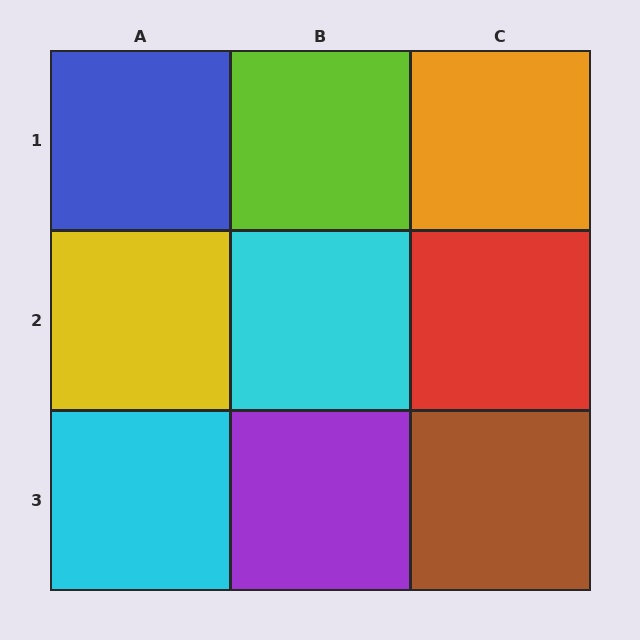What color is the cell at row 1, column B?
Lime.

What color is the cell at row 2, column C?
Red.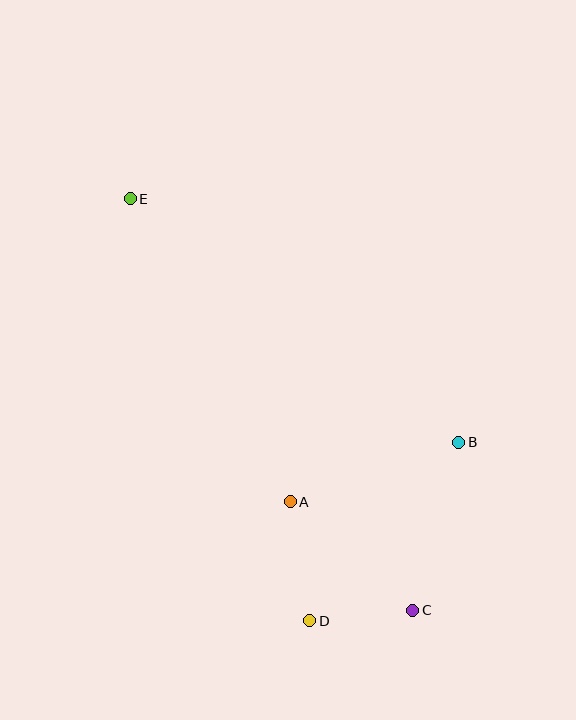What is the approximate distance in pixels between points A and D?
The distance between A and D is approximately 120 pixels.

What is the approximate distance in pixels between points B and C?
The distance between B and C is approximately 174 pixels.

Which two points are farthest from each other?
Points C and E are farthest from each other.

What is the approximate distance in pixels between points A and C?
The distance between A and C is approximately 164 pixels.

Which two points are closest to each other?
Points C and D are closest to each other.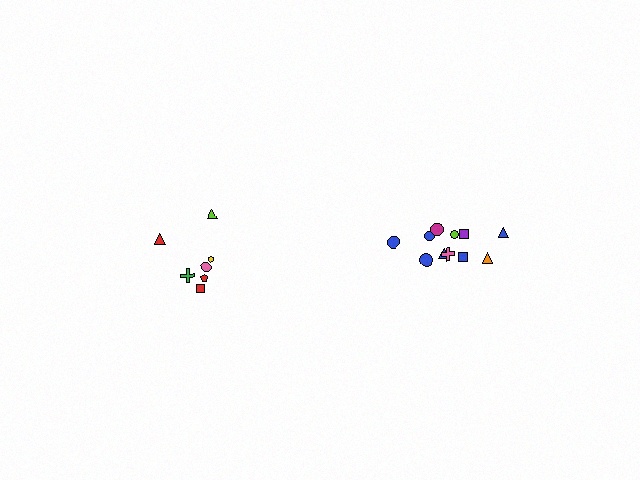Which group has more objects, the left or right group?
The right group.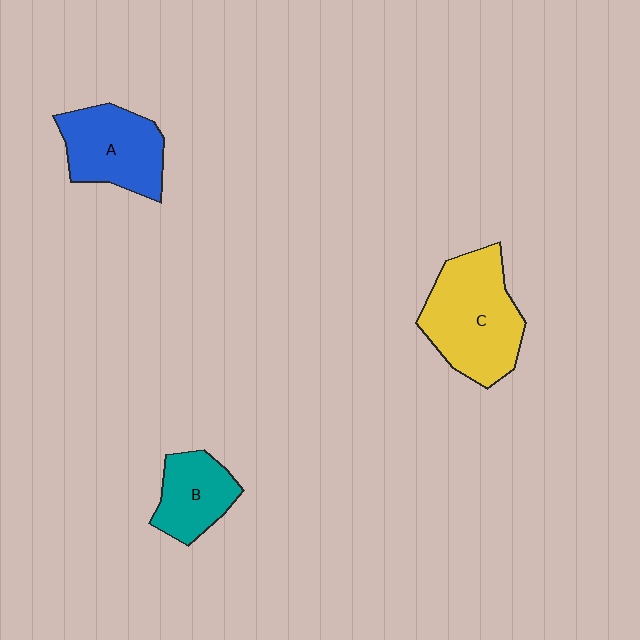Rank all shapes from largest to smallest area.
From largest to smallest: C (yellow), A (blue), B (teal).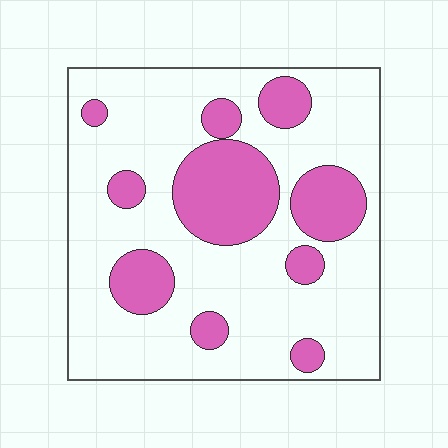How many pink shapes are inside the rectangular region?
10.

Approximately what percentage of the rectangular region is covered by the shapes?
Approximately 25%.